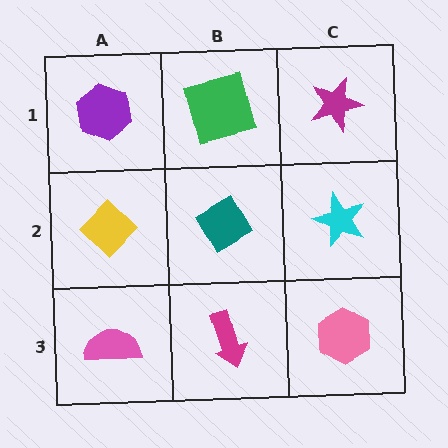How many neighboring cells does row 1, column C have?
2.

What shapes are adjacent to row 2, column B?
A green square (row 1, column B), a magenta arrow (row 3, column B), a yellow diamond (row 2, column A), a cyan star (row 2, column C).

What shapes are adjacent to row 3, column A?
A yellow diamond (row 2, column A), a magenta arrow (row 3, column B).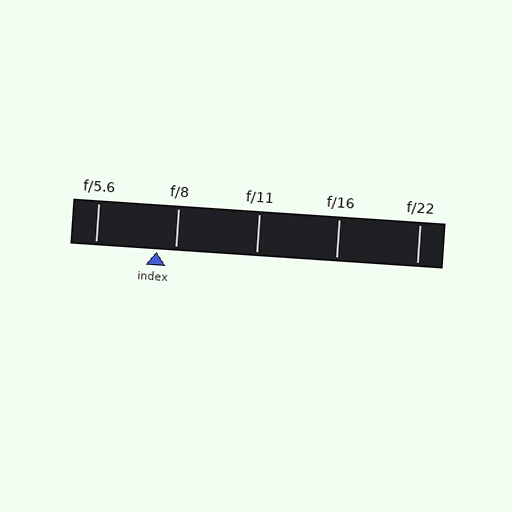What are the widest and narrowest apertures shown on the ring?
The widest aperture shown is f/5.6 and the narrowest is f/22.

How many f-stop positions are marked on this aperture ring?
There are 5 f-stop positions marked.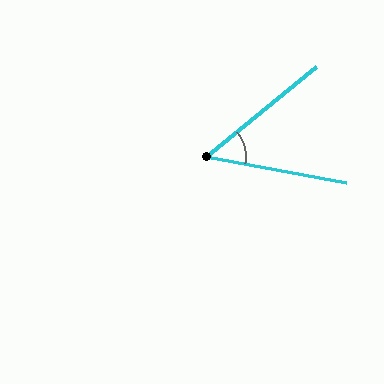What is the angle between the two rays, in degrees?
Approximately 50 degrees.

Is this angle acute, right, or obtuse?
It is acute.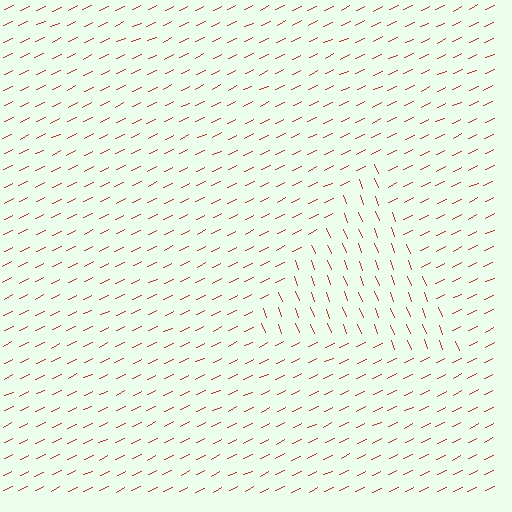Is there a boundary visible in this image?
Yes, there is a texture boundary formed by a change in line orientation.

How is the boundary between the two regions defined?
The boundary is defined purely by a change in line orientation (approximately 85 degrees difference). All lines are the same color and thickness.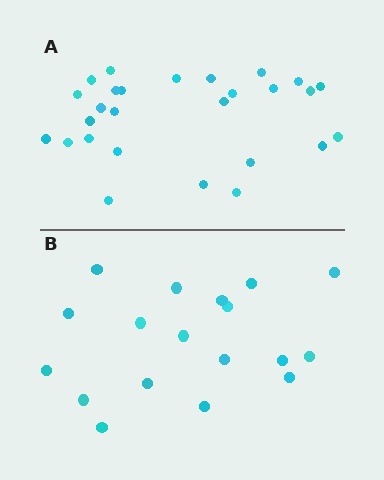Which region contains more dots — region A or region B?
Region A (the top region) has more dots.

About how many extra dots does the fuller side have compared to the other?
Region A has roughly 8 or so more dots than region B.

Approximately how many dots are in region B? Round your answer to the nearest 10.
About 20 dots. (The exact count is 18, which rounds to 20.)